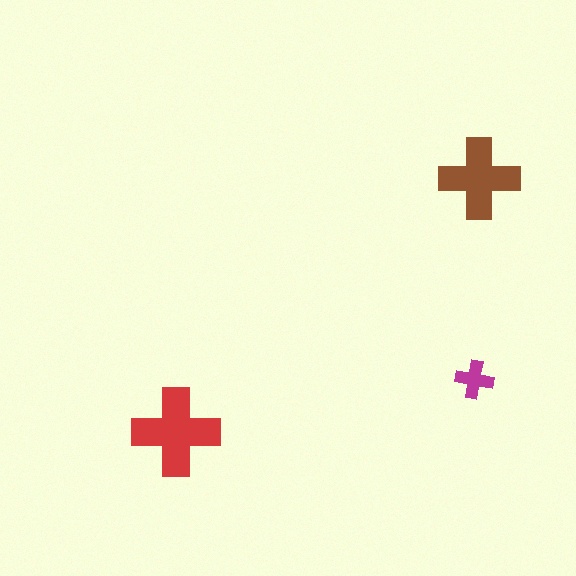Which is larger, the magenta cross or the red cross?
The red one.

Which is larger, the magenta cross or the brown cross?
The brown one.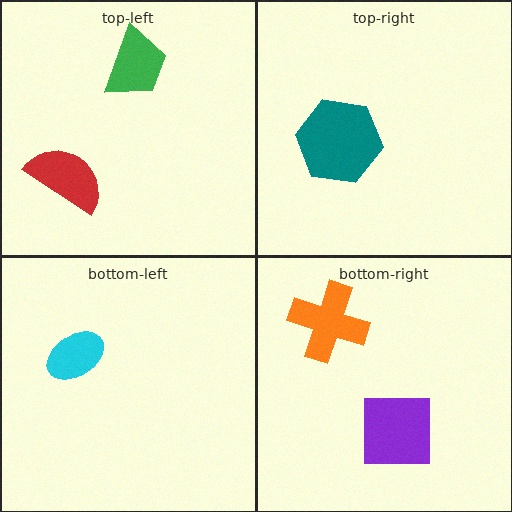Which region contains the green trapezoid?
The top-left region.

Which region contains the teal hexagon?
The top-right region.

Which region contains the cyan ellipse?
The bottom-left region.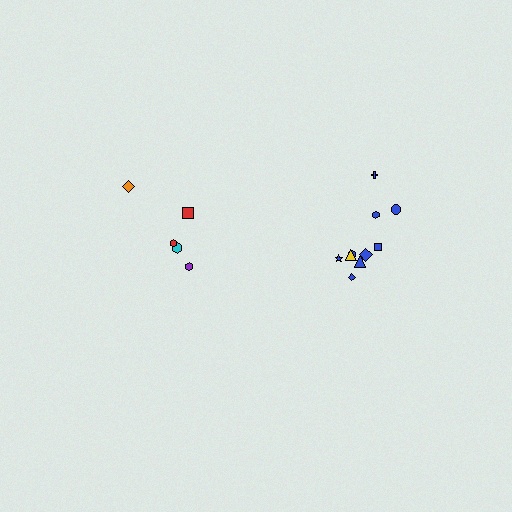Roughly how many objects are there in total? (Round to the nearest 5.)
Roughly 15 objects in total.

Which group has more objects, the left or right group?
The right group.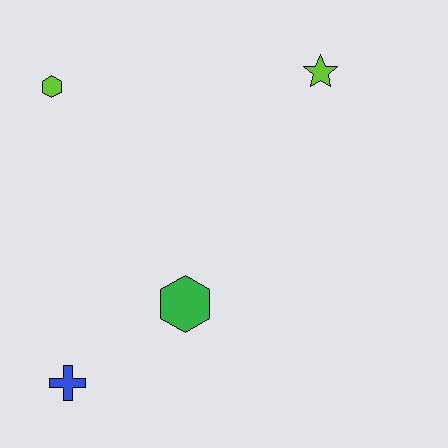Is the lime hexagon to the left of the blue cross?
Yes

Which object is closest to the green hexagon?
The blue cross is closest to the green hexagon.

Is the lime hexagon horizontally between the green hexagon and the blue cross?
No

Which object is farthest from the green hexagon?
The lime star is farthest from the green hexagon.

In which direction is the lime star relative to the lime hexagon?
The lime star is to the right of the lime hexagon.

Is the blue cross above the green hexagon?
No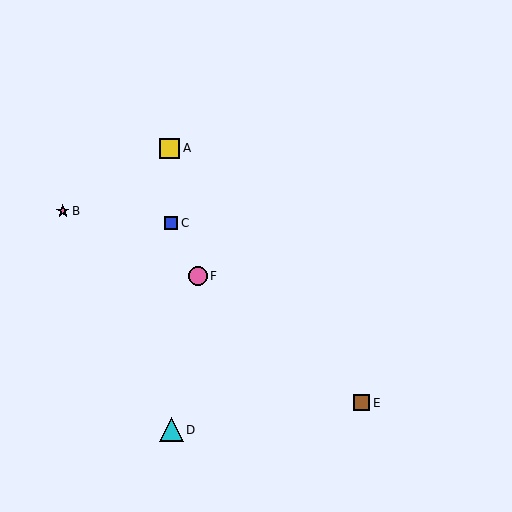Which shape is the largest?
The cyan triangle (labeled D) is the largest.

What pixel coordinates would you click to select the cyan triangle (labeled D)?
Click at (171, 430) to select the cyan triangle D.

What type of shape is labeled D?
Shape D is a cyan triangle.